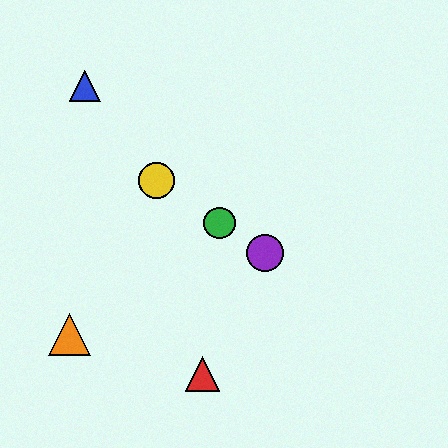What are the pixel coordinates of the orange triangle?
The orange triangle is at (69, 334).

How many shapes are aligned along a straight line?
3 shapes (the green circle, the yellow circle, the purple circle) are aligned along a straight line.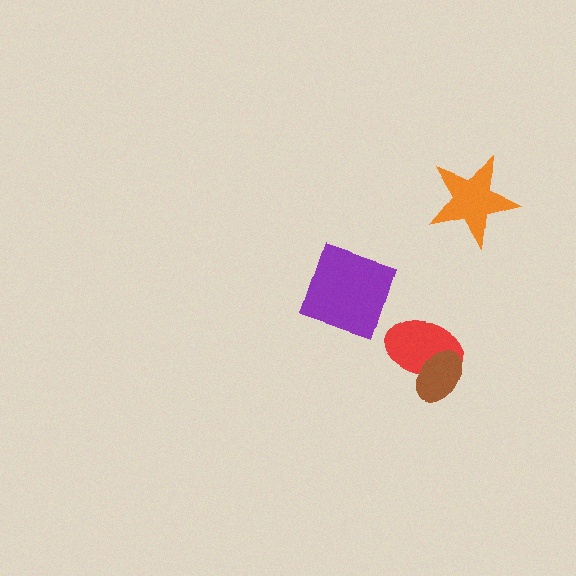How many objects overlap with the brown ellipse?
1 object overlaps with the brown ellipse.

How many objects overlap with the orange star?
0 objects overlap with the orange star.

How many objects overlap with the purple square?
0 objects overlap with the purple square.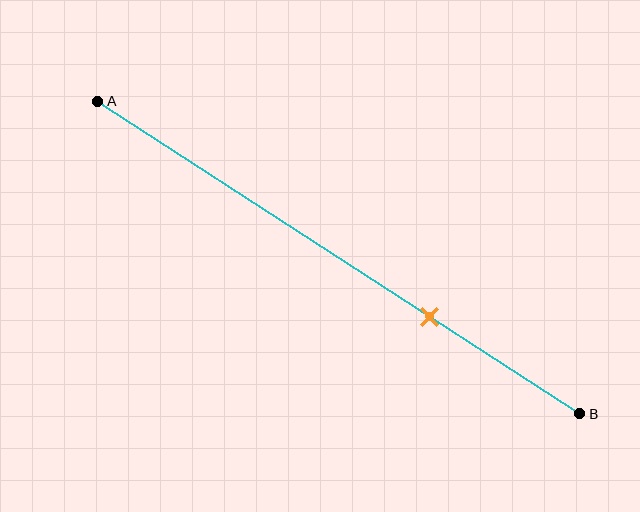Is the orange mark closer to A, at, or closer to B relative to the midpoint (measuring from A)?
The orange mark is closer to point B than the midpoint of segment AB.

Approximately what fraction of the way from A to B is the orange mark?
The orange mark is approximately 70% of the way from A to B.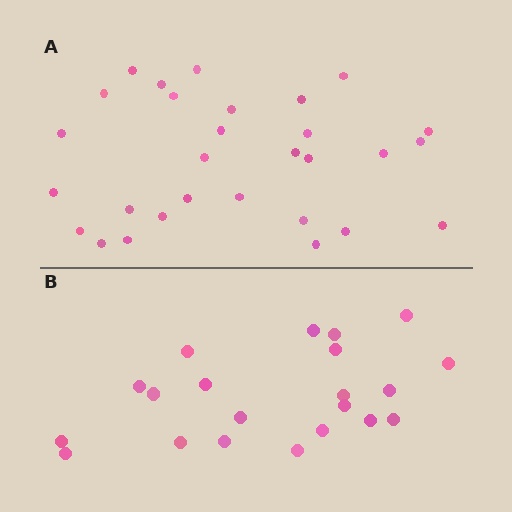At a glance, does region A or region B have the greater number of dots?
Region A (the top region) has more dots.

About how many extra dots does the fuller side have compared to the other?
Region A has roughly 8 or so more dots than region B.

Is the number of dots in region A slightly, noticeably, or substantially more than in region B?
Region A has noticeably more, but not dramatically so. The ratio is roughly 1.4 to 1.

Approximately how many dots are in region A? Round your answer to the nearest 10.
About 30 dots. (The exact count is 29, which rounds to 30.)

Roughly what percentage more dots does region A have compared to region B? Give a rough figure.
About 40% more.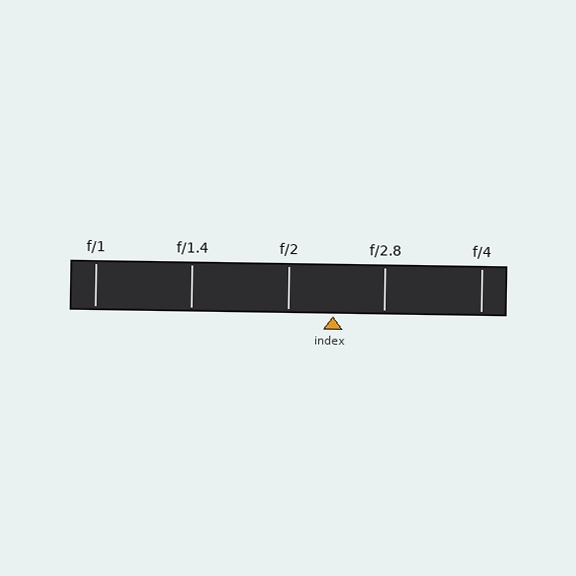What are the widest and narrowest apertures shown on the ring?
The widest aperture shown is f/1 and the narrowest is f/4.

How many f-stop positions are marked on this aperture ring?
There are 5 f-stop positions marked.